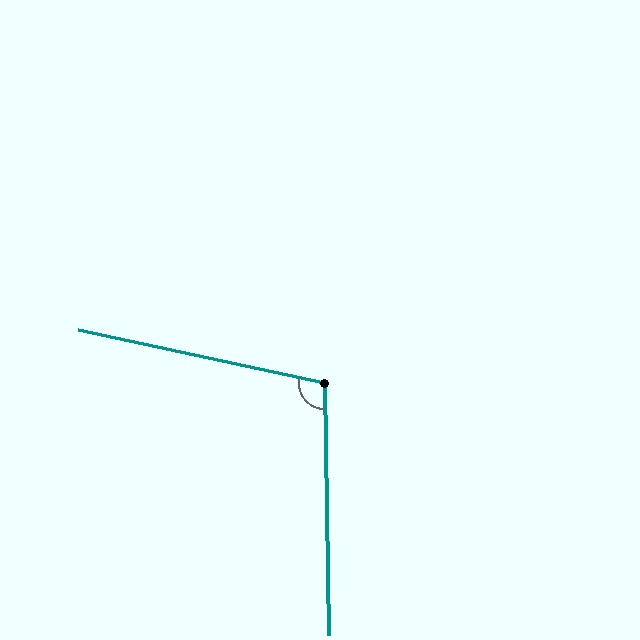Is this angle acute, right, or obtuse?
It is obtuse.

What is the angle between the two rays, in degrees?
Approximately 103 degrees.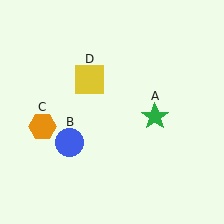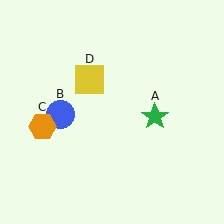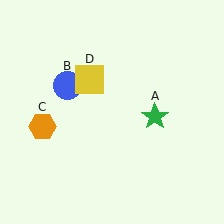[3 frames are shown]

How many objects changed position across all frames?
1 object changed position: blue circle (object B).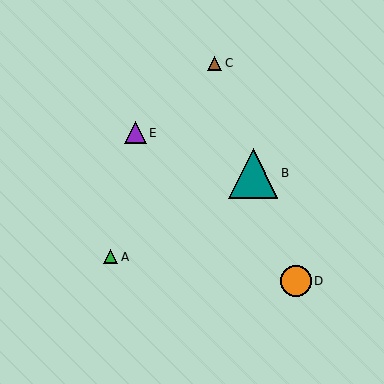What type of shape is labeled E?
Shape E is a purple triangle.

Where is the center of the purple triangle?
The center of the purple triangle is at (135, 133).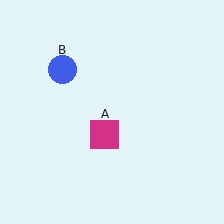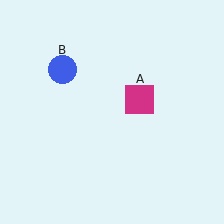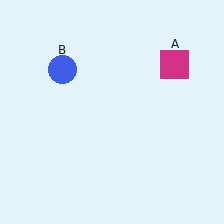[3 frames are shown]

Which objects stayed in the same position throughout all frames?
Blue circle (object B) remained stationary.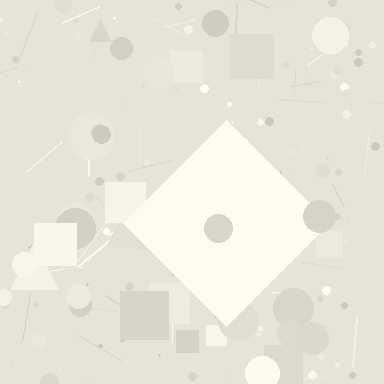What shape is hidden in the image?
A diamond is hidden in the image.